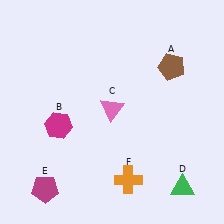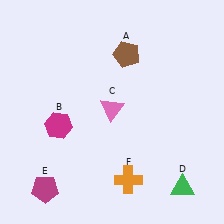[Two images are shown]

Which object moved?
The brown pentagon (A) moved left.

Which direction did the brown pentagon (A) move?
The brown pentagon (A) moved left.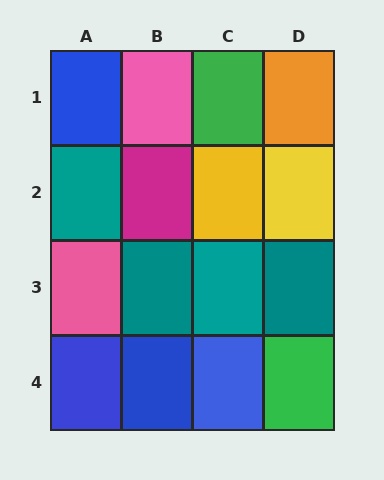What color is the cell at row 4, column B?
Blue.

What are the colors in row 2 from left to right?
Teal, magenta, yellow, yellow.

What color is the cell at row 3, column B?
Teal.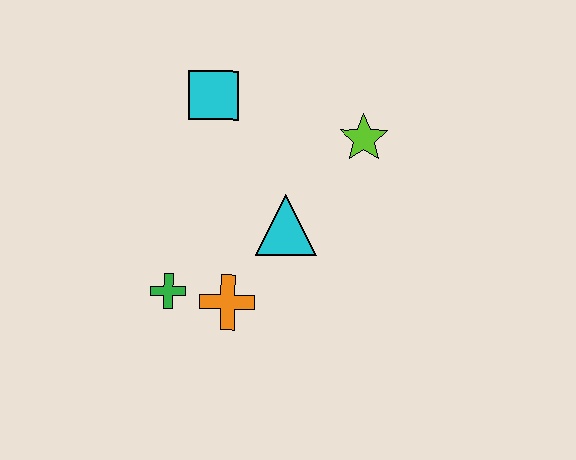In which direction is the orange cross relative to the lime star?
The orange cross is below the lime star.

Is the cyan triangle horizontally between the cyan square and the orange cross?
No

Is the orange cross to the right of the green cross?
Yes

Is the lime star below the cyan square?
Yes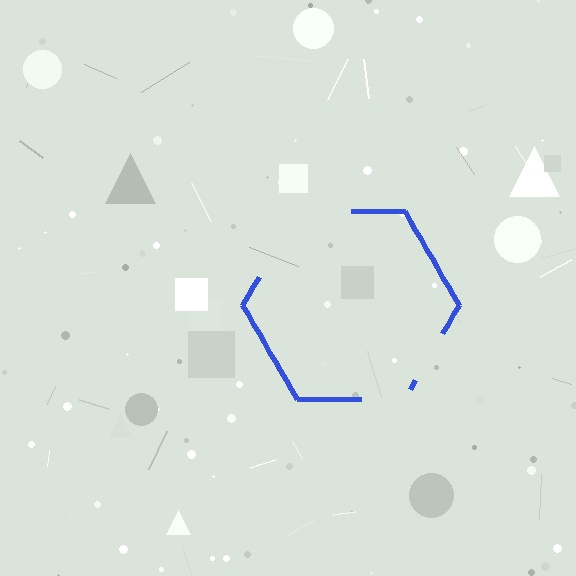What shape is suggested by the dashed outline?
The dashed outline suggests a hexagon.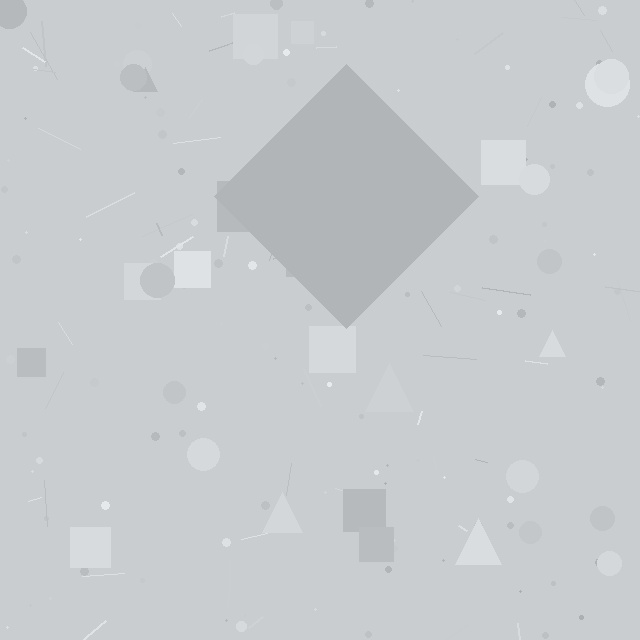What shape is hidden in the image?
A diamond is hidden in the image.